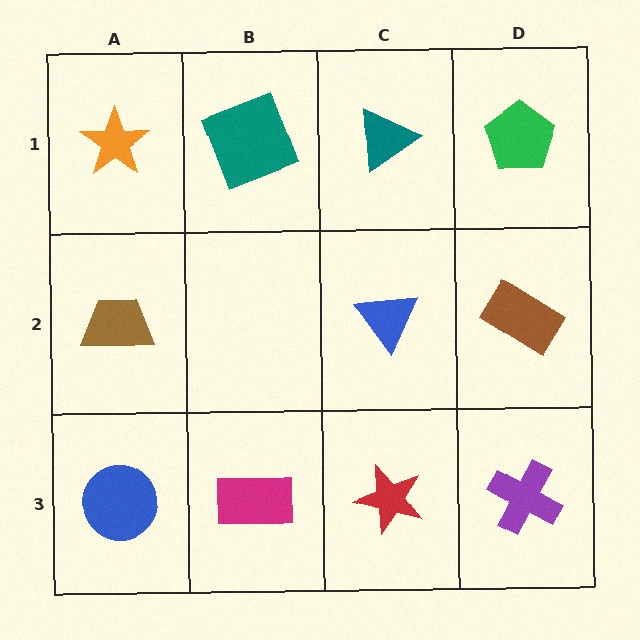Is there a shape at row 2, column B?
No, that cell is empty.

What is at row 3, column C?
A red star.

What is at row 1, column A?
An orange star.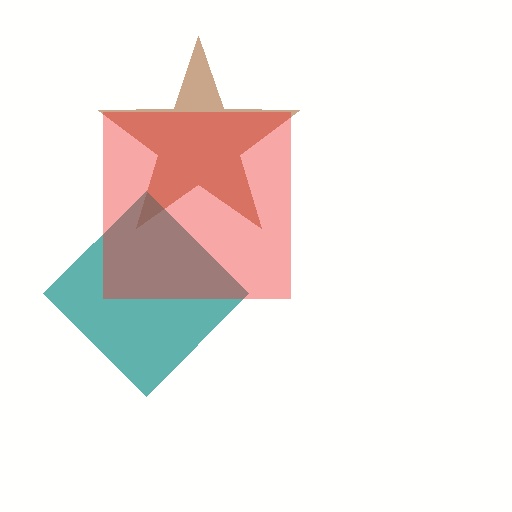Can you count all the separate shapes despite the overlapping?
Yes, there are 3 separate shapes.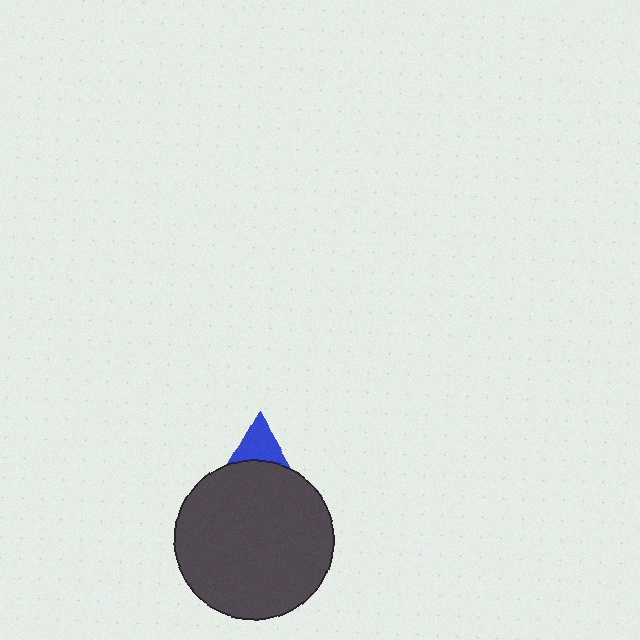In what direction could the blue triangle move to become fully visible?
The blue triangle could move up. That would shift it out from behind the dark gray circle entirely.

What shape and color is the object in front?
The object in front is a dark gray circle.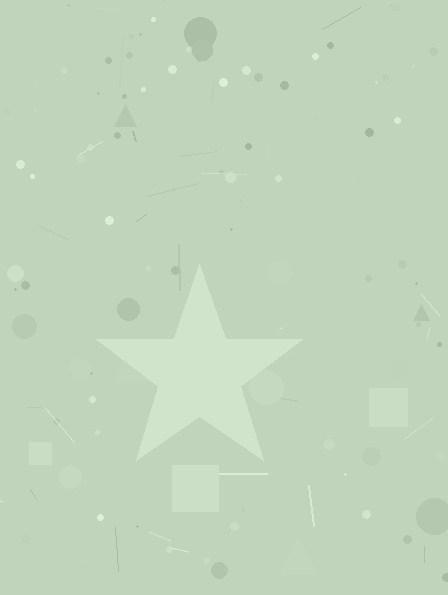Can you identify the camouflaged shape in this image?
The camouflaged shape is a star.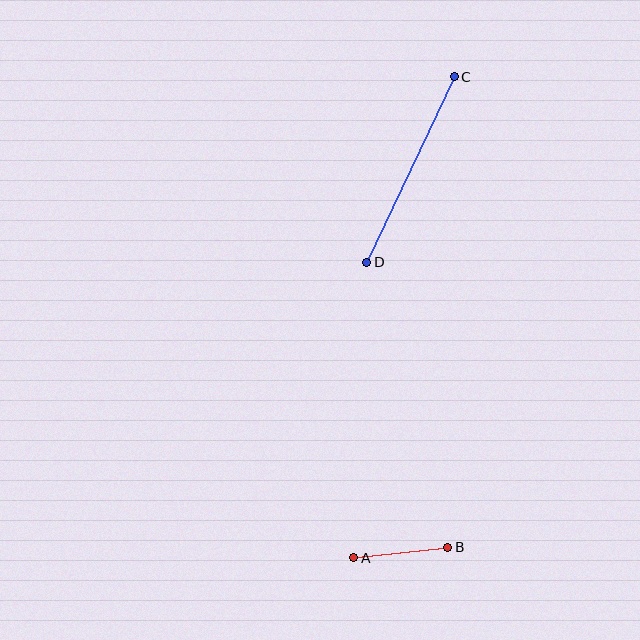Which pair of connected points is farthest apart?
Points C and D are farthest apart.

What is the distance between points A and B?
The distance is approximately 95 pixels.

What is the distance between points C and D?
The distance is approximately 205 pixels.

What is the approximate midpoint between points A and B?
The midpoint is at approximately (401, 552) pixels.